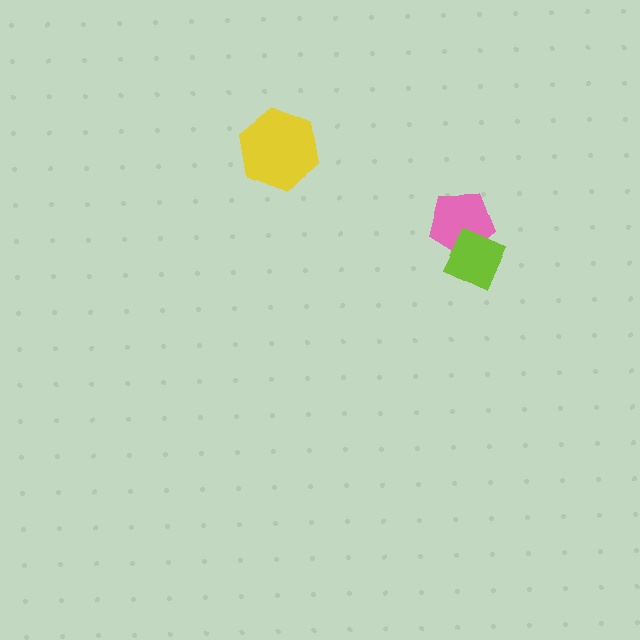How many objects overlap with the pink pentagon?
1 object overlaps with the pink pentagon.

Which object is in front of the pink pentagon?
The lime diamond is in front of the pink pentagon.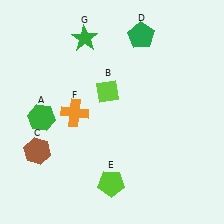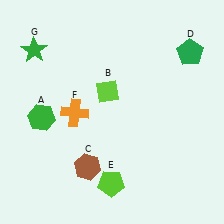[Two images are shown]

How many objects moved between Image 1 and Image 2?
3 objects moved between the two images.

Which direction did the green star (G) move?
The green star (G) moved left.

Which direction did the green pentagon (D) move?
The green pentagon (D) moved right.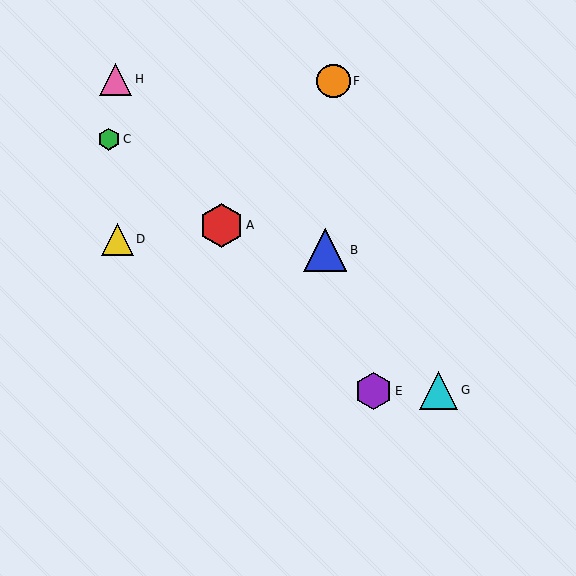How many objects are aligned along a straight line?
3 objects (A, C, G) are aligned along a straight line.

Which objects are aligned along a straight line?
Objects A, C, G are aligned along a straight line.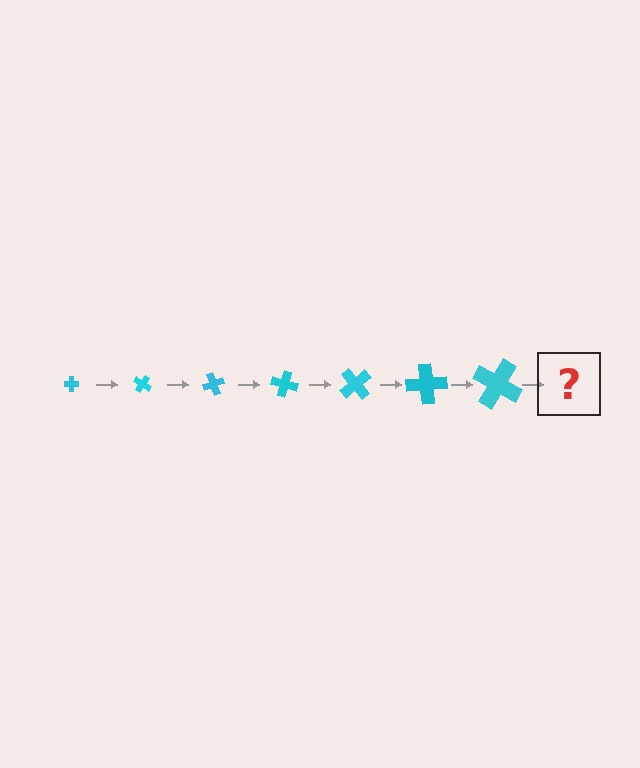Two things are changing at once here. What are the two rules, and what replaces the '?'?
The two rules are that the cross grows larger each step and it rotates 35 degrees each step. The '?' should be a cross, larger than the previous one and rotated 245 degrees from the start.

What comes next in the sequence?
The next element should be a cross, larger than the previous one and rotated 245 degrees from the start.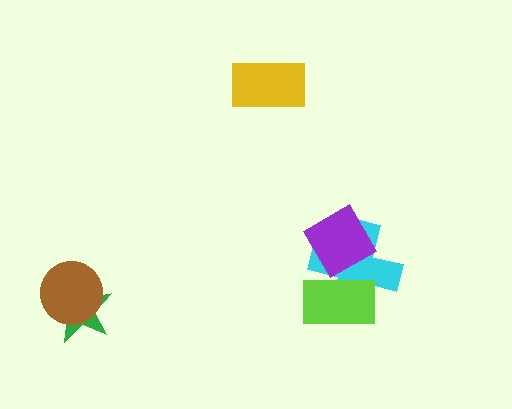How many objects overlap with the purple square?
1 object overlaps with the purple square.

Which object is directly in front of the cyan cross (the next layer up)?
The lime rectangle is directly in front of the cyan cross.